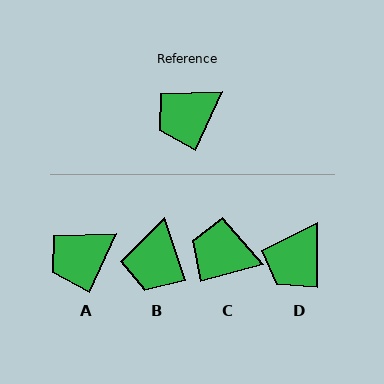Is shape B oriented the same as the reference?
No, it is off by about 43 degrees.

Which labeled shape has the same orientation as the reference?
A.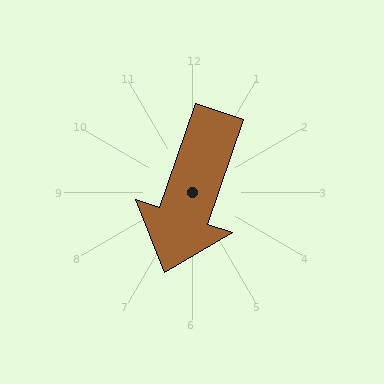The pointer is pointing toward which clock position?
Roughly 7 o'clock.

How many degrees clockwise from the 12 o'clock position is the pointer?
Approximately 199 degrees.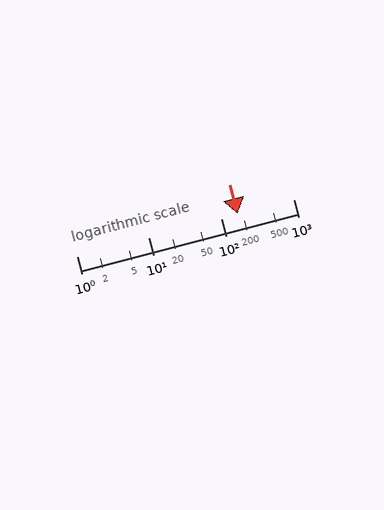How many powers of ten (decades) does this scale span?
The scale spans 3 decades, from 1 to 1000.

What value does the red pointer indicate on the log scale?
The pointer indicates approximately 170.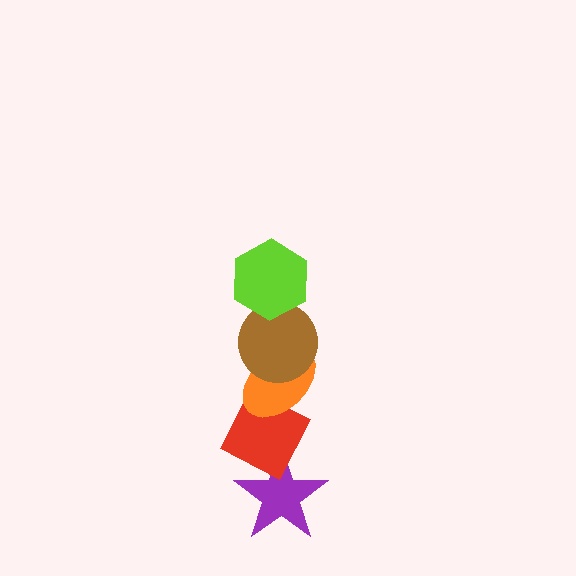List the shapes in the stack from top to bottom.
From top to bottom: the lime hexagon, the brown circle, the orange ellipse, the red diamond, the purple star.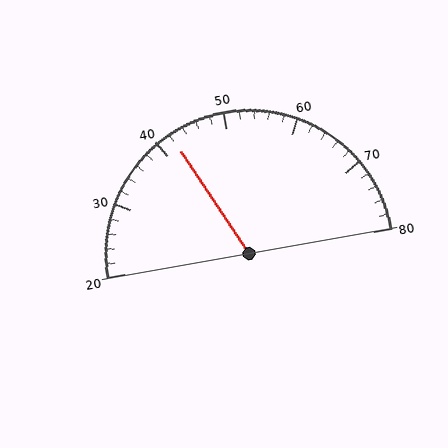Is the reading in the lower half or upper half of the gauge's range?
The reading is in the lower half of the range (20 to 80).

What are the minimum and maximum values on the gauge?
The gauge ranges from 20 to 80.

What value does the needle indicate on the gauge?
The needle indicates approximately 42.